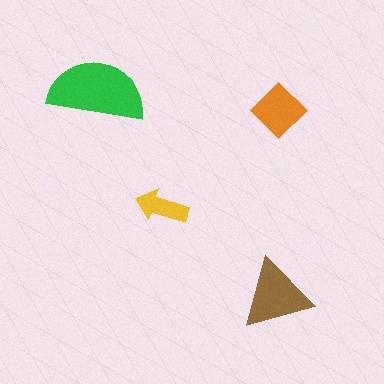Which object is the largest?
The green semicircle.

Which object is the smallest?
The yellow arrow.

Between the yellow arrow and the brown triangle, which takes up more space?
The brown triangle.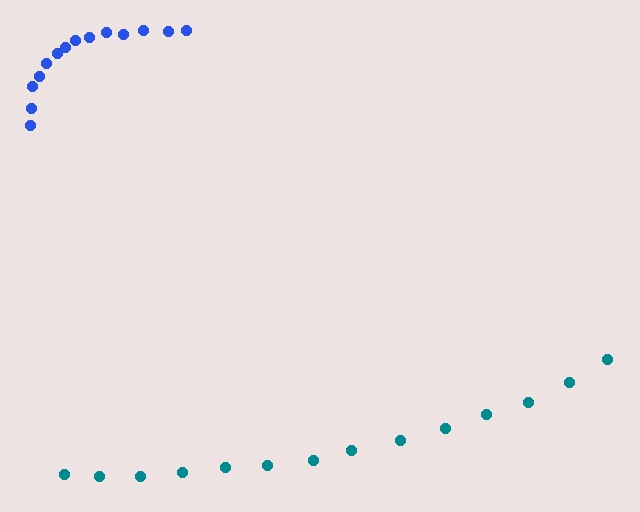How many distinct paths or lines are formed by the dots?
There are 2 distinct paths.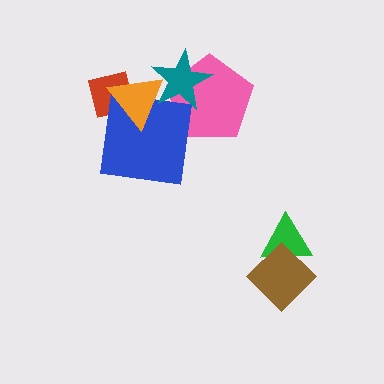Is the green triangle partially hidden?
Yes, it is partially covered by another shape.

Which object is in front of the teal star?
The orange triangle is in front of the teal star.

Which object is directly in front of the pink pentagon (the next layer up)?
The blue square is directly in front of the pink pentagon.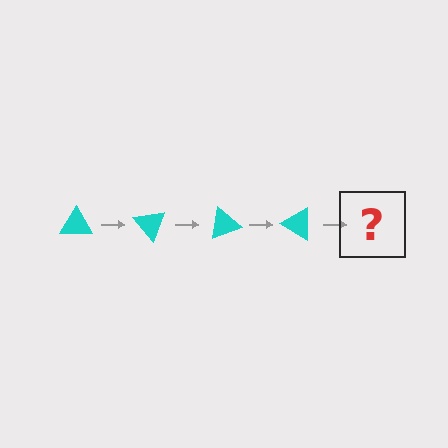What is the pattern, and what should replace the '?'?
The pattern is that the triangle rotates 50 degrees each step. The '?' should be a cyan triangle rotated 200 degrees.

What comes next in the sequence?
The next element should be a cyan triangle rotated 200 degrees.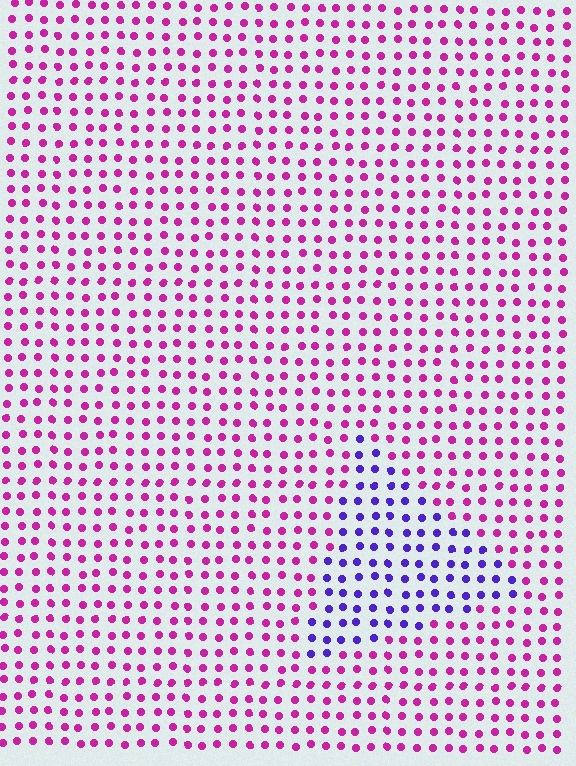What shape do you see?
I see a triangle.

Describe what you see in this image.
The image is filled with small magenta elements in a uniform arrangement. A triangle-shaped region is visible where the elements are tinted to a slightly different hue, forming a subtle color boundary.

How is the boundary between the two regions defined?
The boundary is defined purely by a slight shift in hue (about 58 degrees). Spacing, size, and orientation are identical on both sides.